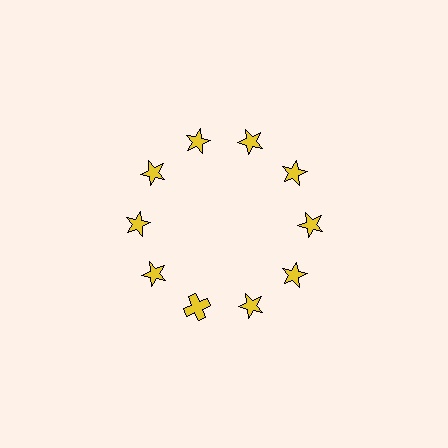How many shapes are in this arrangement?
There are 10 shapes arranged in a ring pattern.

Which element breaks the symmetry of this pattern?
The yellow cross at roughly the 7 o'clock position breaks the symmetry. All other shapes are yellow stars.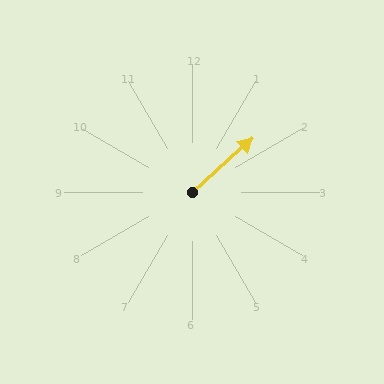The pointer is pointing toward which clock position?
Roughly 2 o'clock.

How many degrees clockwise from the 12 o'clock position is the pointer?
Approximately 48 degrees.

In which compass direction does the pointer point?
Northeast.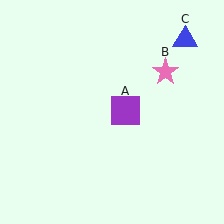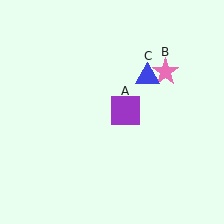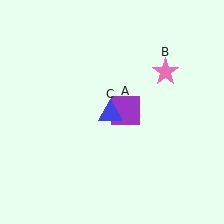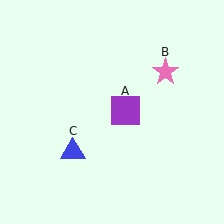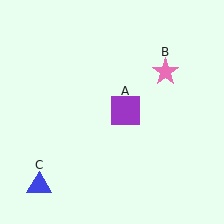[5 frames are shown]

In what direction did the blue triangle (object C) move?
The blue triangle (object C) moved down and to the left.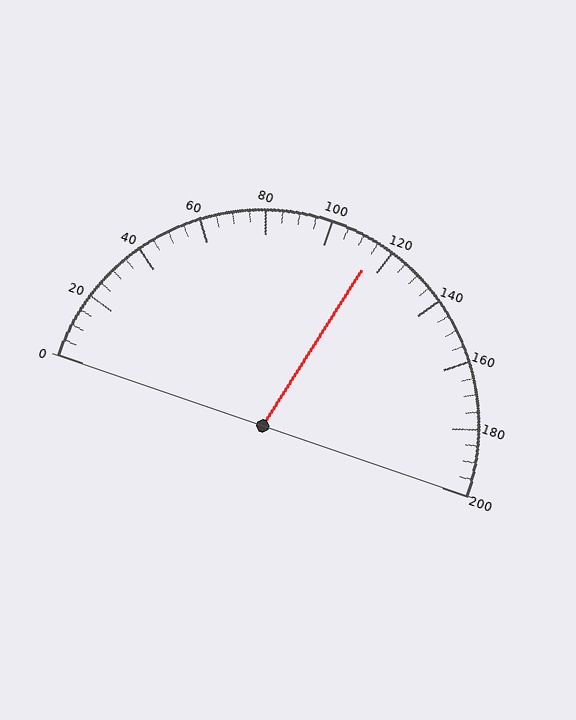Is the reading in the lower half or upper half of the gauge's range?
The reading is in the upper half of the range (0 to 200).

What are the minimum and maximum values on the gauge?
The gauge ranges from 0 to 200.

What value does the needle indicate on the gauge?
The needle indicates approximately 115.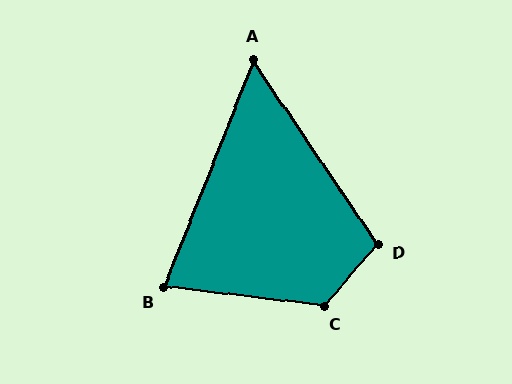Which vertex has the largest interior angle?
C, at approximately 124 degrees.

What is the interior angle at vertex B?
Approximately 75 degrees (acute).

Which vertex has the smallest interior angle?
A, at approximately 56 degrees.